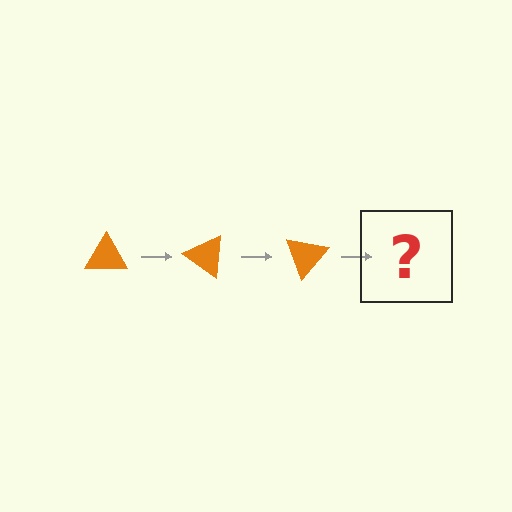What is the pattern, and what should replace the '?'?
The pattern is that the triangle rotates 35 degrees each step. The '?' should be an orange triangle rotated 105 degrees.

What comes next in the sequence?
The next element should be an orange triangle rotated 105 degrees.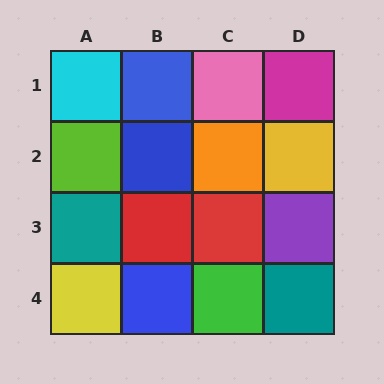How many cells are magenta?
1 cell is magenta.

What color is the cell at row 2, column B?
Blue.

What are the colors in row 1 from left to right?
Cyan, blue, pink, magenta.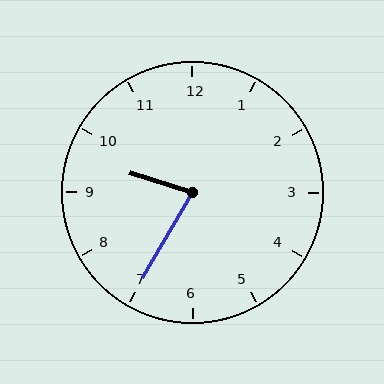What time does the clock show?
9:35.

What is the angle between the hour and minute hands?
Approximately 78 degrees.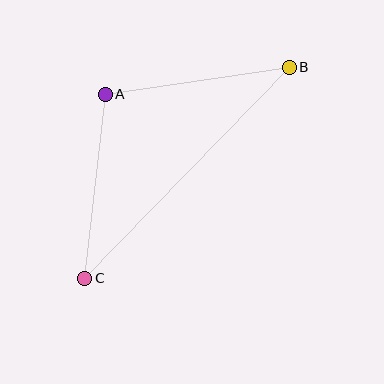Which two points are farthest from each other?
Points B and C are farthest from each other.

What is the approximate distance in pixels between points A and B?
The distance between A and B is approximately 186 pixels.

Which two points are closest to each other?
Points A and C are closest to each other.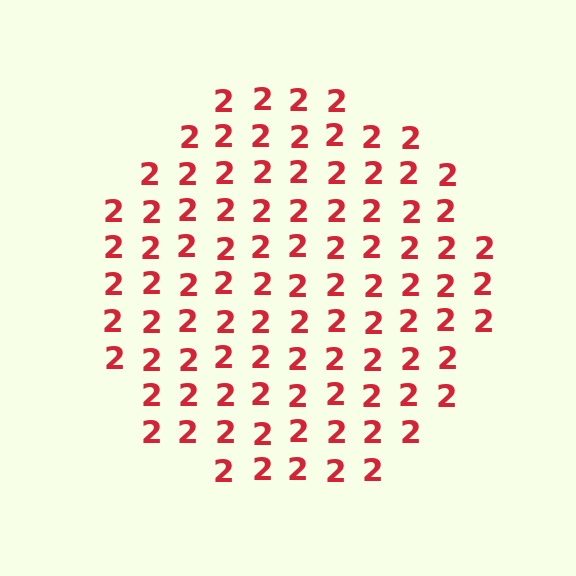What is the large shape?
The large shape is a circle.